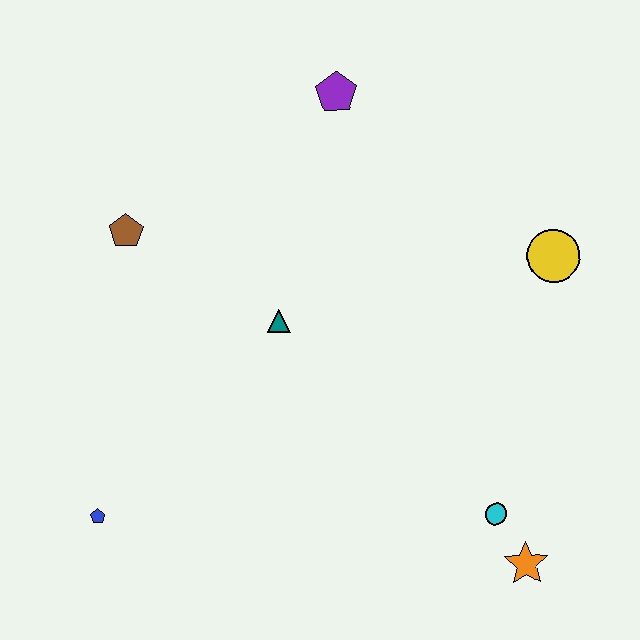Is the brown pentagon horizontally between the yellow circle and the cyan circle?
No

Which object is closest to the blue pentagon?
The teal triangle is closest to the blue pentagon.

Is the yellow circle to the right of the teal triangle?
Yes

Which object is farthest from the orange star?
The brown pentagon is farthest from the orange star.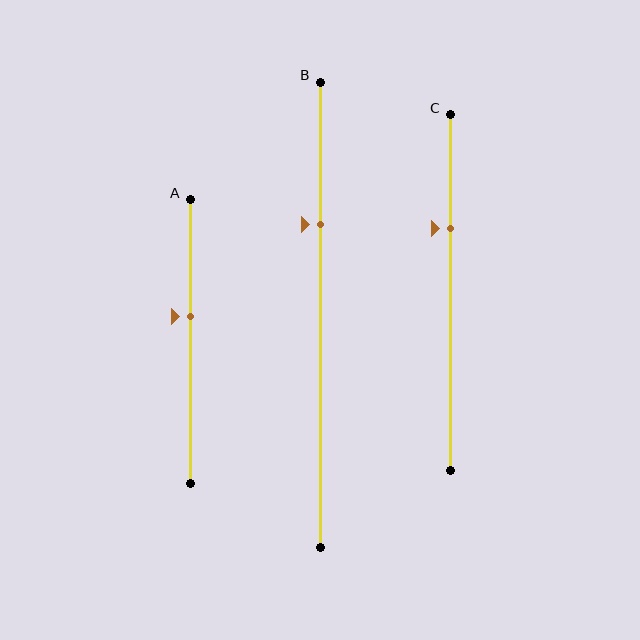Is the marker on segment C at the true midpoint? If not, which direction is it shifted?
No, the marker on segment C is shifted upward by about 18% of the segment length.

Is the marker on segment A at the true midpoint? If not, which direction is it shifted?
No, the marker on segment A is shifted upward by about 9% of the segment length.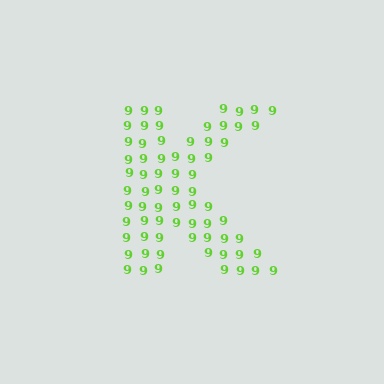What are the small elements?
The small elements are digit 9's.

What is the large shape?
The large shape is the letter K.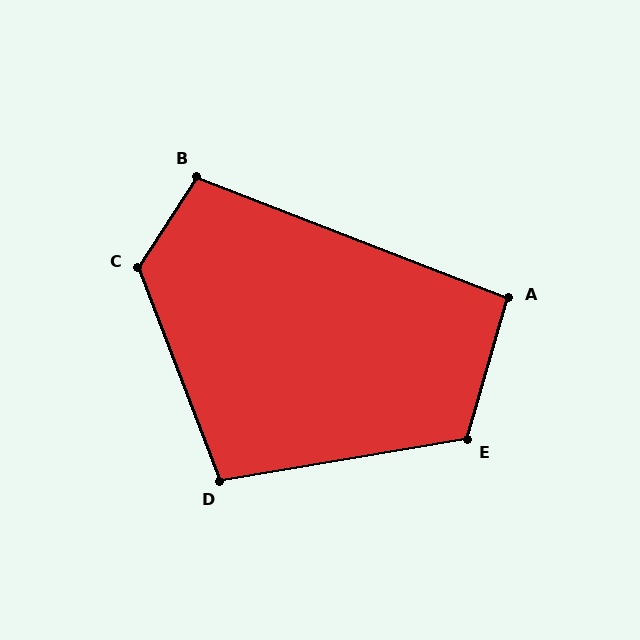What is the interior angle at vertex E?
Approximately 116 degrees (obtuse).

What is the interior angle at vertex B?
Approximately 101 degrees (obtuse).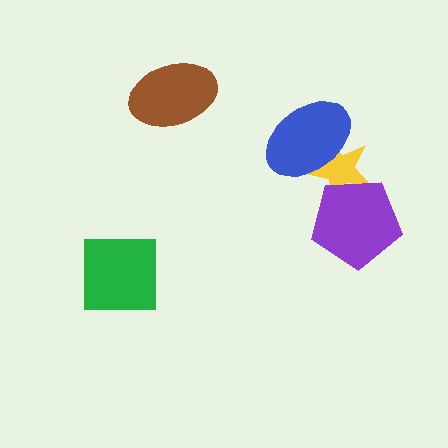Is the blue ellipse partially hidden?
No, no other shape covers it.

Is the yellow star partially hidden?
Yes, it is partially covered by another shape.